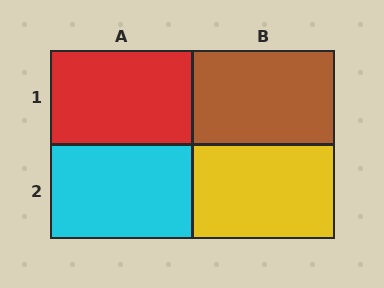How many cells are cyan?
1 cell is cyan.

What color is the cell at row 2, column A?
Cyan.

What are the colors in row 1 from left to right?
Red, brown.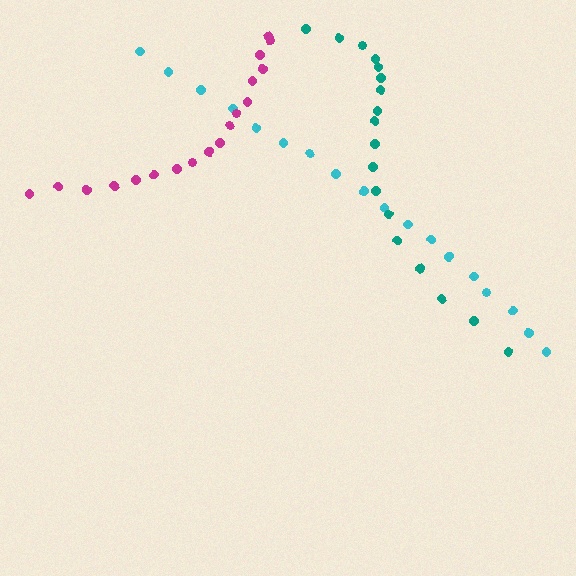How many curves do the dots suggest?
There are 3 distinct paths.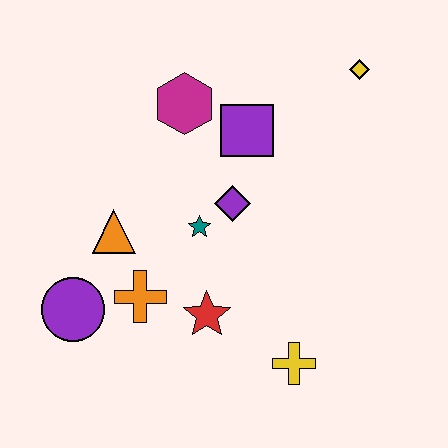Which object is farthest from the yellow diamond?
The purple circle is farthest from the yellow diamond.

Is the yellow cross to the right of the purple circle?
Yes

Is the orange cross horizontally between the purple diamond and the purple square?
No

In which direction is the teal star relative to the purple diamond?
The teal star is to the left of the purple diamond.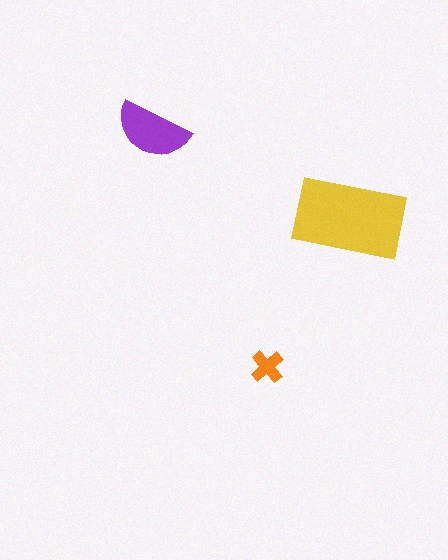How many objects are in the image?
There are 3 objects in the image.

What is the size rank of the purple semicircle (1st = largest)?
2nd.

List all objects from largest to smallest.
The yellow rectangle, the purple semicircle, the orange cross.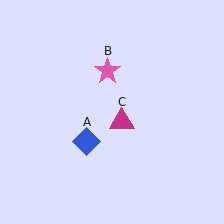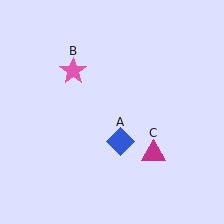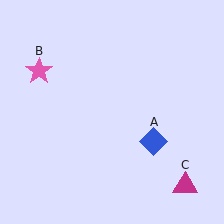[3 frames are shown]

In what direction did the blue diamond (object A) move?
The blue diamond (object A) moved right.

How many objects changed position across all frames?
3 objects changed position: blue diamond (object A), pink star (object B), magenta triangle (object C).